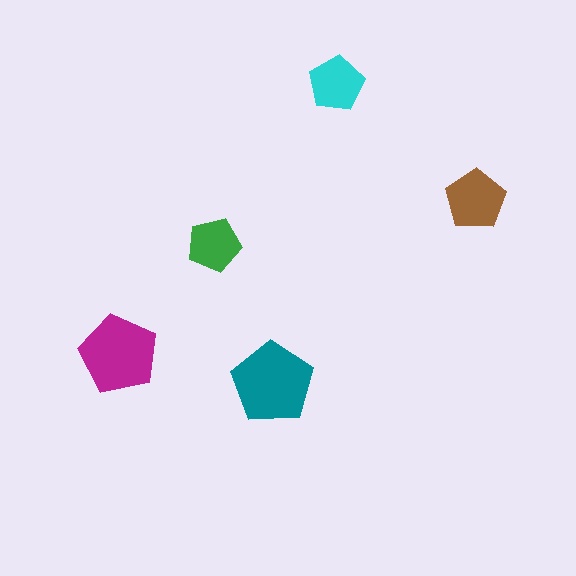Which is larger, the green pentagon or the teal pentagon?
The teal one.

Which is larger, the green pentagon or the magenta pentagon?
The magenta one.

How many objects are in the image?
There are 5 objects in the image.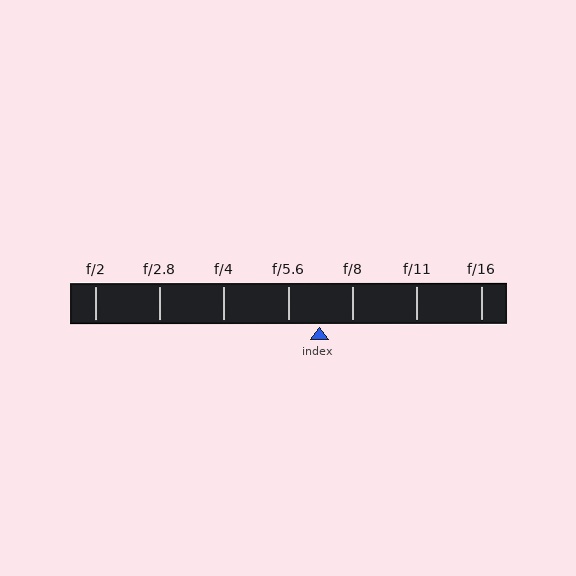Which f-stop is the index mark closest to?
The index mark is closest to f/5.6.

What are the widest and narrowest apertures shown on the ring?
The widest aperture shown is f/2 and the narrowest is f/16.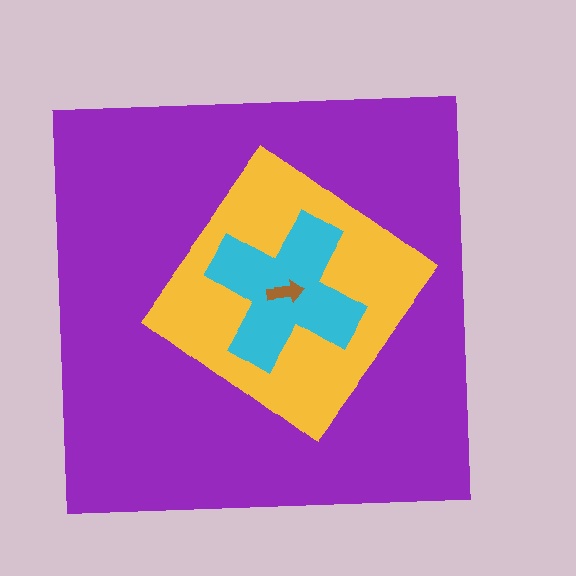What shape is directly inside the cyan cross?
The brown arrow.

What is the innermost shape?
The brown arrow.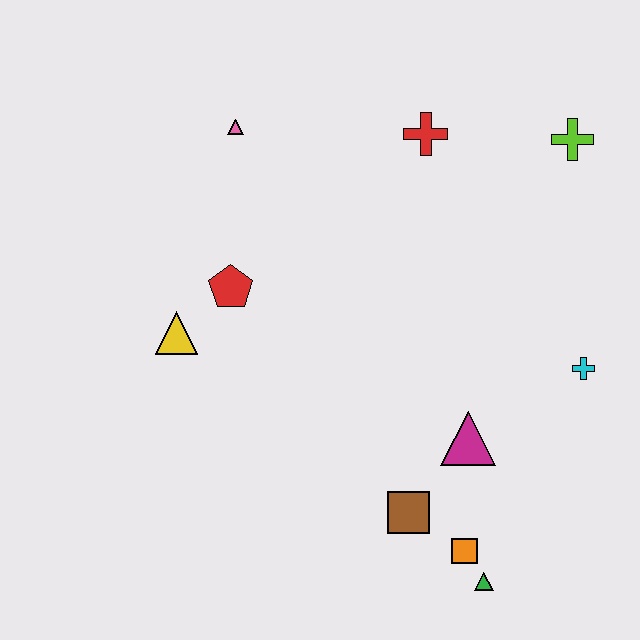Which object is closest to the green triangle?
The orange square is closest to the green triangle.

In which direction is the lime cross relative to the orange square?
The lime cross is above the orange square.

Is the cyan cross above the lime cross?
No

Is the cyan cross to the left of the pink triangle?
No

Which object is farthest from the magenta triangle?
The pink triangle is farthest from the magenta triangle.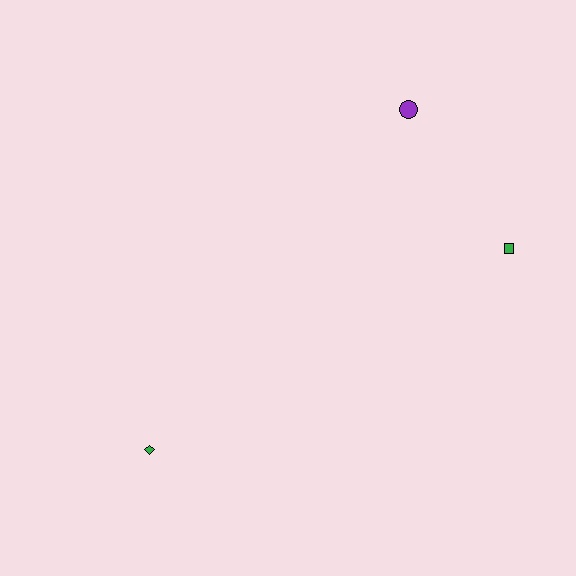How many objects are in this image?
There are 3 objects.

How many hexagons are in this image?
There are no hexagons.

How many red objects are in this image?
There are no red objects.